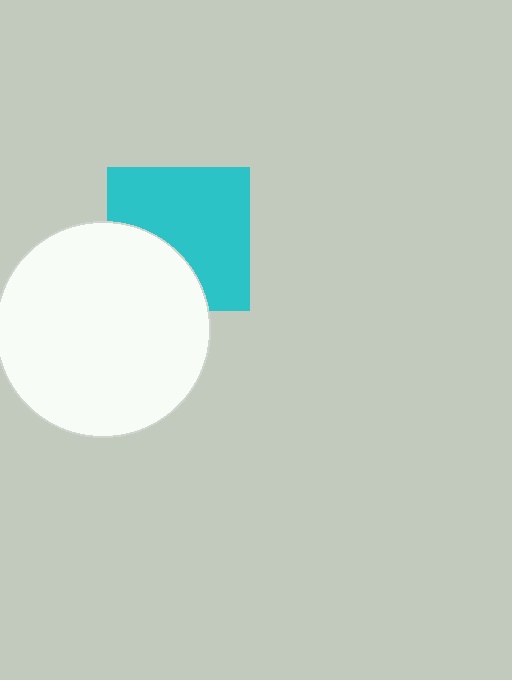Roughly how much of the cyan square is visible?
Most of it is visible (roughly 66%).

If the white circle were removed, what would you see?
You would see the complete cyan square.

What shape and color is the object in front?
The object in front is a white circle.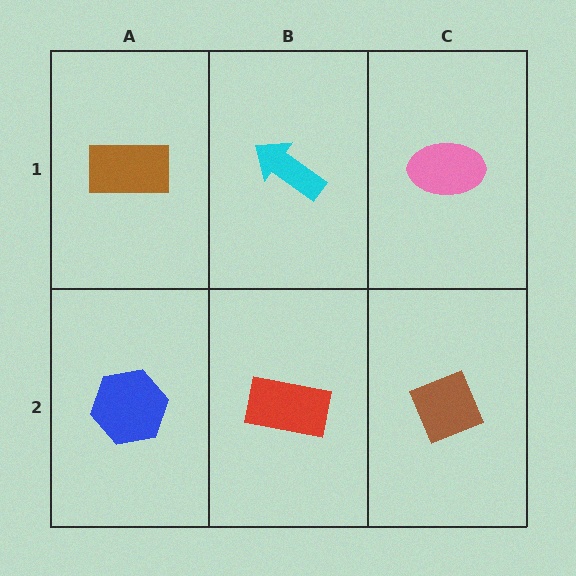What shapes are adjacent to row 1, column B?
A red rectangle (row 2, column B), a brown rectangle (row 1, column A), a pink ellipse (row 1, column C).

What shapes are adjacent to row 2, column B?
A cyan arrow (row 1, column B), a blue hexagon (row 2, column A), a brown diamond (row 2, column C).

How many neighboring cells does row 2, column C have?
2.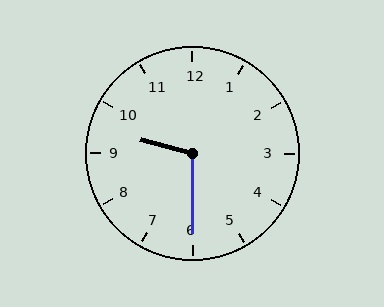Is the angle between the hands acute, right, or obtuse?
It is obtuse.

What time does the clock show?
9:30.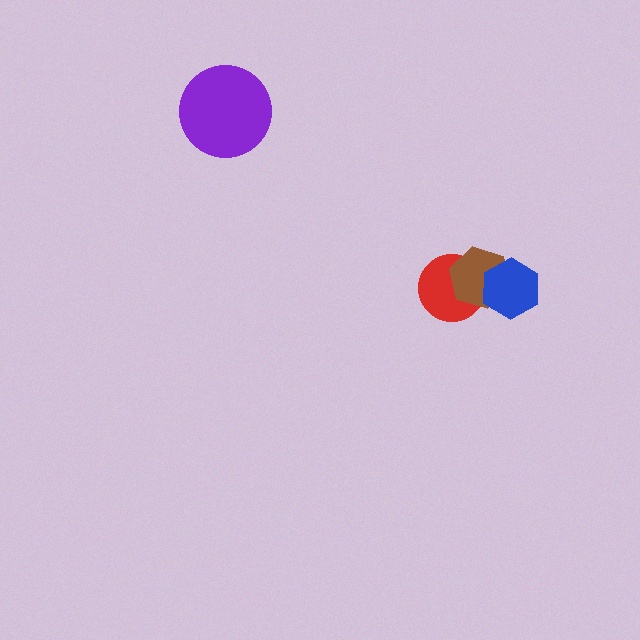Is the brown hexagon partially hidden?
Yes, it is partially covered by another shape.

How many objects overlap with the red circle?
1 object overlaps with the red circle.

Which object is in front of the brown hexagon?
The blue hexagon is in front of the brown hexagon.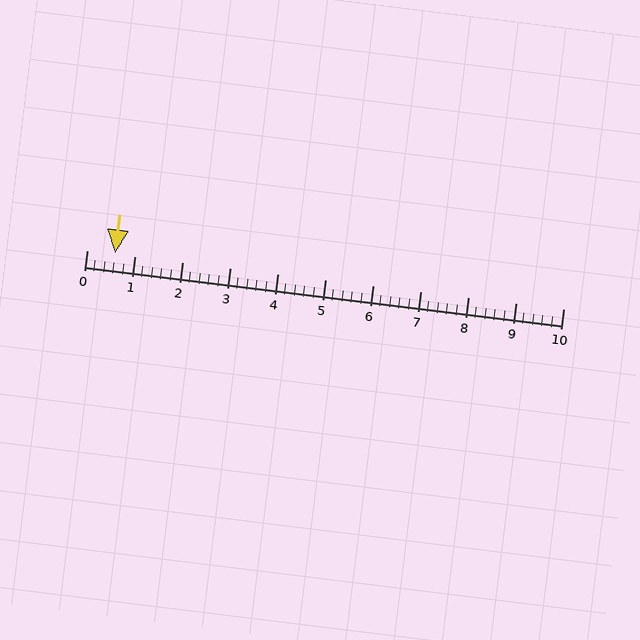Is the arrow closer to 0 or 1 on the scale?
The arrow is closer to 1.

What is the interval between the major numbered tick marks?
The major tick marks are spaced 1 units apart.